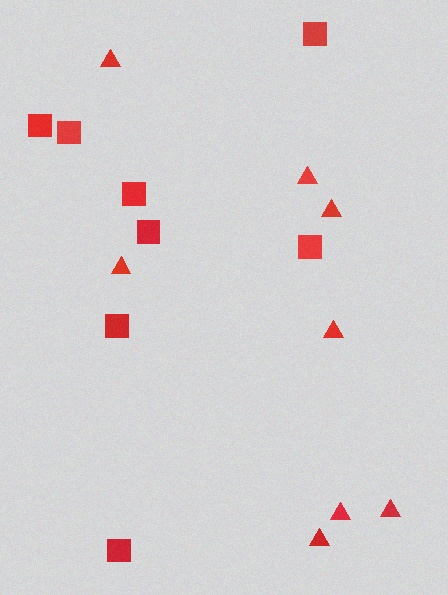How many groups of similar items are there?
There are 2 groups: one group of squares (8) and one group of triangles (8).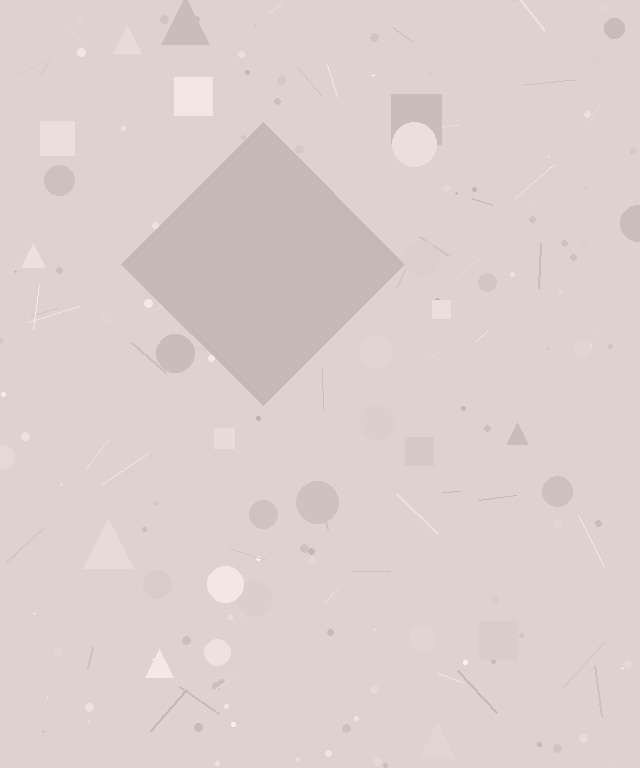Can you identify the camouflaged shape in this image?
The camouflaged shape is a diamond.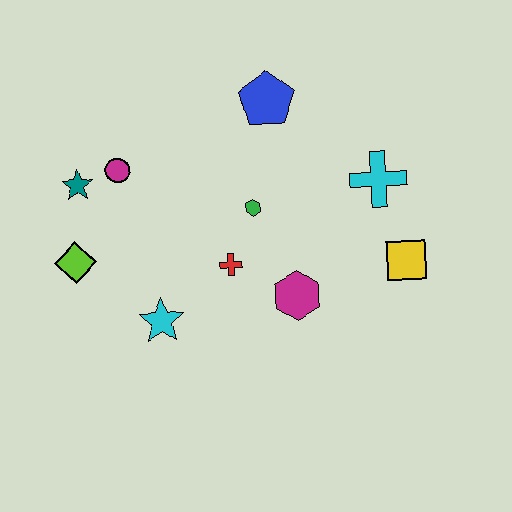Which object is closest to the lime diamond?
The teal star is closest to the lime diamond.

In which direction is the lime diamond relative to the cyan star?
The lime diamond is to the left of the cyan star.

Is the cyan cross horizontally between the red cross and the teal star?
No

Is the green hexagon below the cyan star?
No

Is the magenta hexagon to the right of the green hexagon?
Yes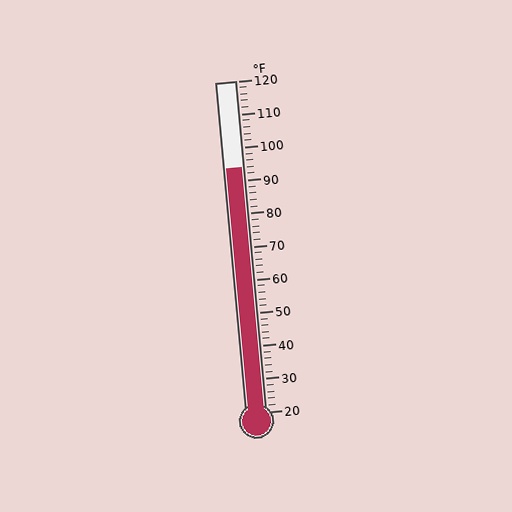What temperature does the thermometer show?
The thermometer shows approximately 94°F.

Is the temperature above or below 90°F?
The temperature is above 90°F.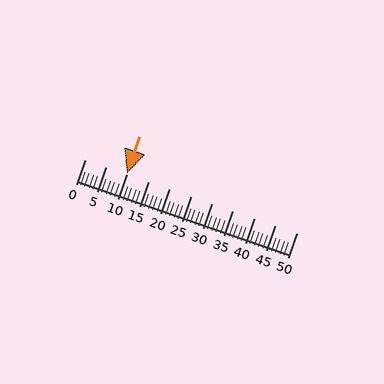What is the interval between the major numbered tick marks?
The major tick marks are spaced 5 units apart.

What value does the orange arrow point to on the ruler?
The orange arrow points to approximately 10.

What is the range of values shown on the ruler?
The ruler shows values from 0 to 50.